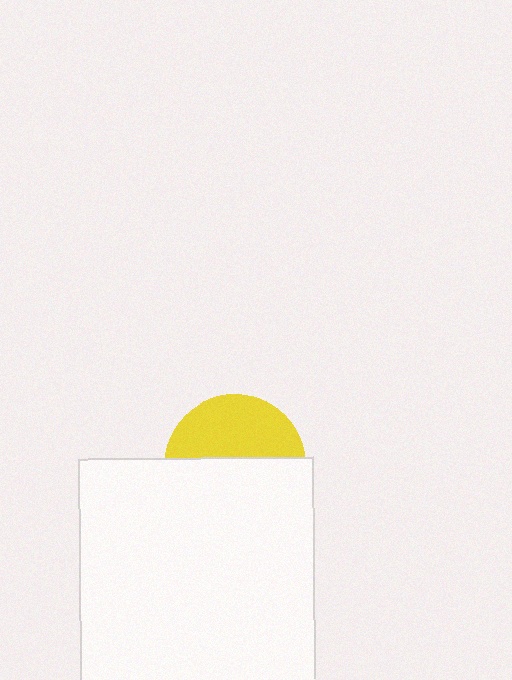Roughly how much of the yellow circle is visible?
A small part of it is visible (roughly 43%).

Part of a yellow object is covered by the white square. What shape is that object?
It is a circle.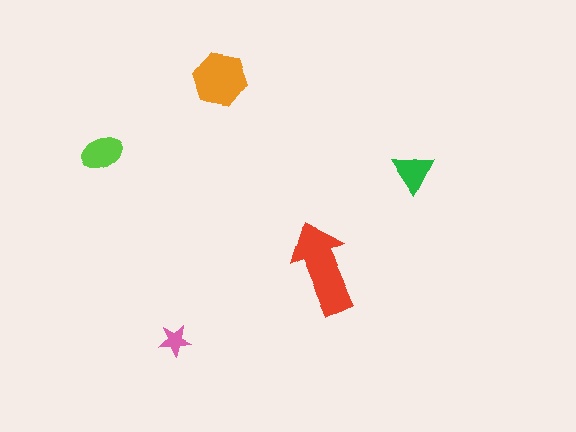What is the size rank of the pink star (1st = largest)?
5th.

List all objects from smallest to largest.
The pink star, the green triangle, the lime ellipse, the orange hexagon, the red arrow.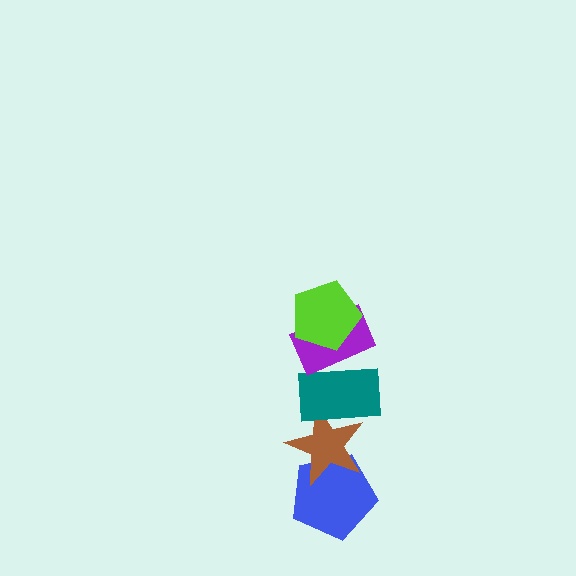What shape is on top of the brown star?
The teal rectangle is on top of the brown star.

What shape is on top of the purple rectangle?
The lime pentagon is on top of the purple rectangle.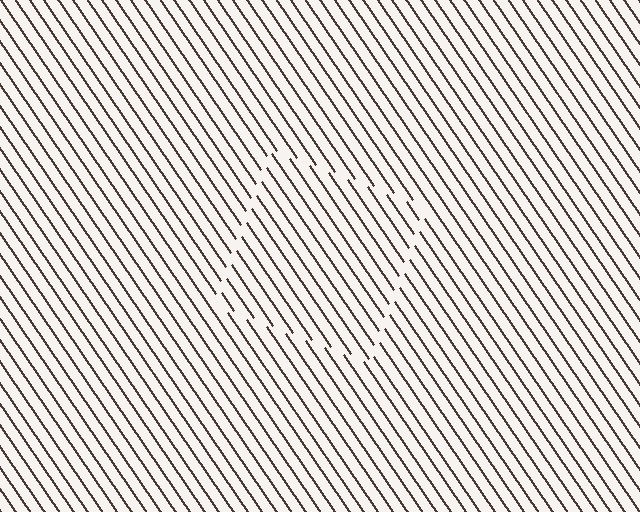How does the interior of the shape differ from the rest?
The interior of the shape contains the same grating, shifted by half a period — the contour is defined by the phase discontinuity where line-ends from the inner and outer gratings abut.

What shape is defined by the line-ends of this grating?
An illusory square. The interior of the shape contains the same grating, shifted by half a period — the contour is defined by the phase discontinuity where line-ends from the inner and outer gratings abut.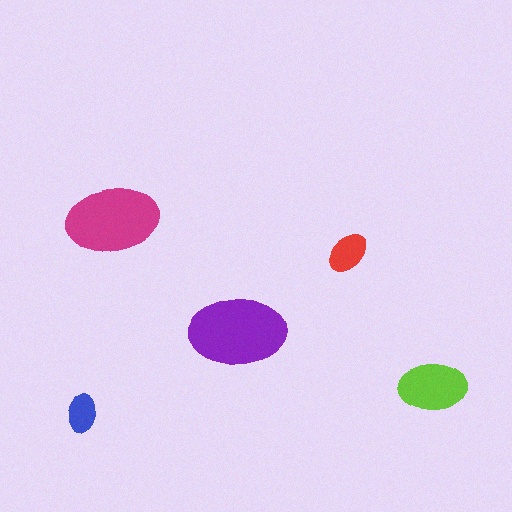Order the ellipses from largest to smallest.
the purple one, the magenta one, the lime one, the red one, the blue one.